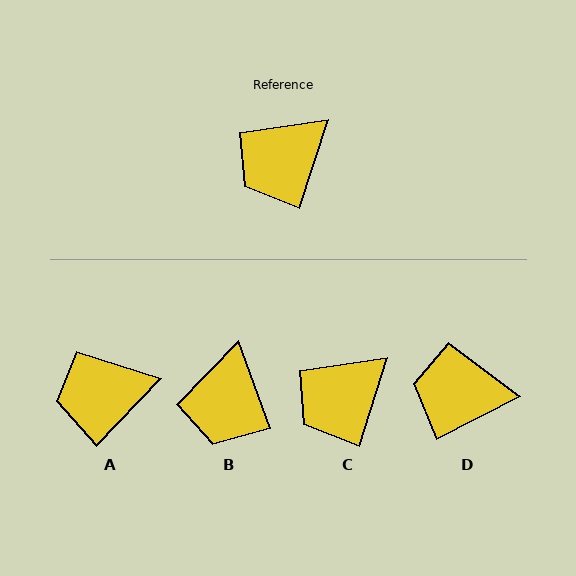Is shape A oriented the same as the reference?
No, it is off by about 26 degrees.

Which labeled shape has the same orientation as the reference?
C.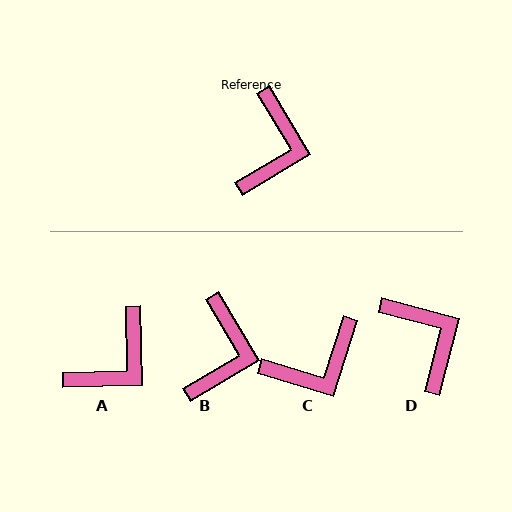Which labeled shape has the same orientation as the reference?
B.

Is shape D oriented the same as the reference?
No, it is off by about 44 degrees.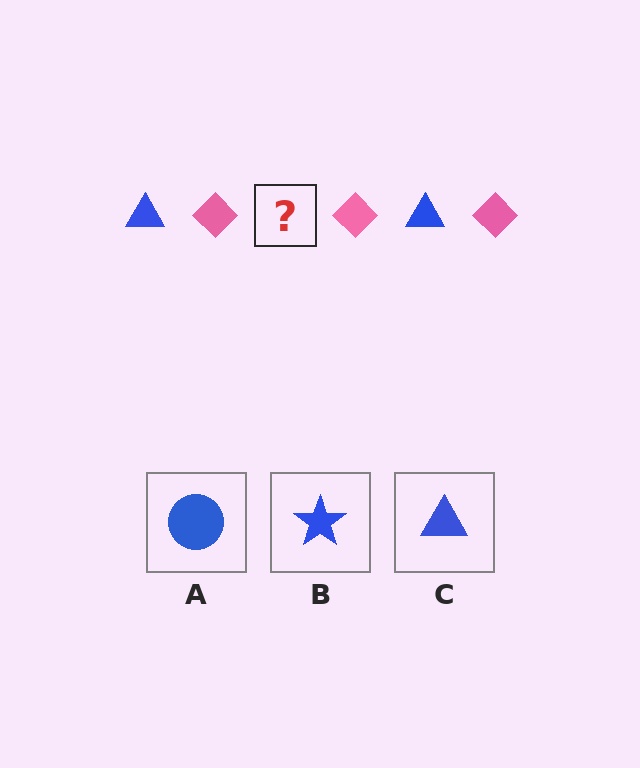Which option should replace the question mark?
Option C.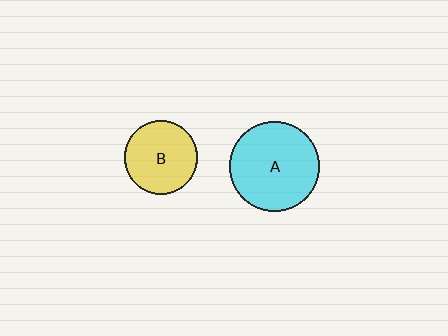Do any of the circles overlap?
No, none of the circles overlap.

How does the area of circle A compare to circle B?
Approximately 1.5 times.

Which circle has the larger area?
Circle A (cyan).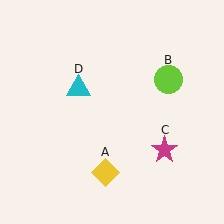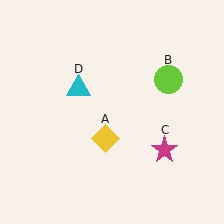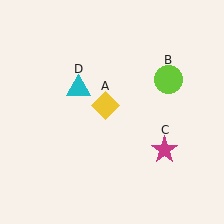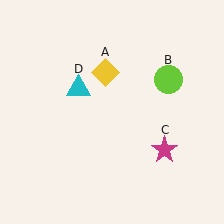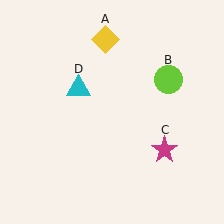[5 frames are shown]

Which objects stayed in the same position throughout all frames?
Lime circle (object B) and magenta star (object C) and cyan triangle (object D) remained stationary.